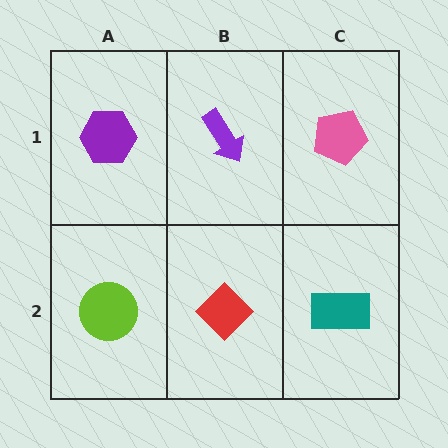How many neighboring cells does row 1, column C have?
2.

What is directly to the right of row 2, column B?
A teal rectangle.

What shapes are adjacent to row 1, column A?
A lime circle (row 2, column A), a purple arrow (row 1, column B).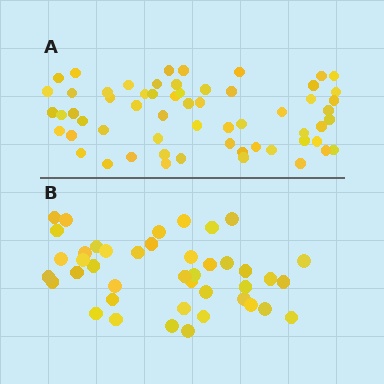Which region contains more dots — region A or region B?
Region A (the top region) has more dots.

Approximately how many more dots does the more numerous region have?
Region A has approximately 20 more dots than region B.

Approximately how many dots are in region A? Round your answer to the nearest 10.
About 60 dots.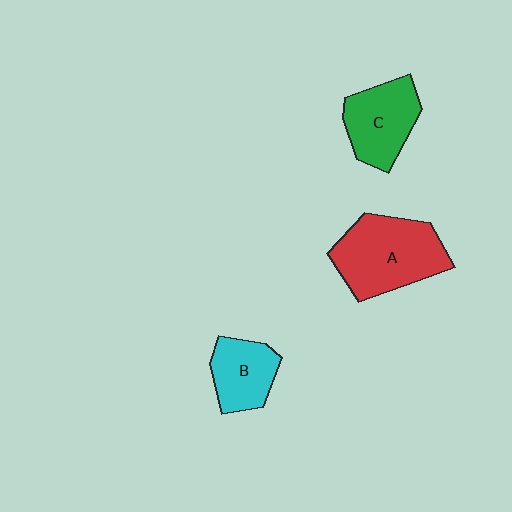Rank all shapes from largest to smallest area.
From largest to smallest: A (red), C (green), B (cyan).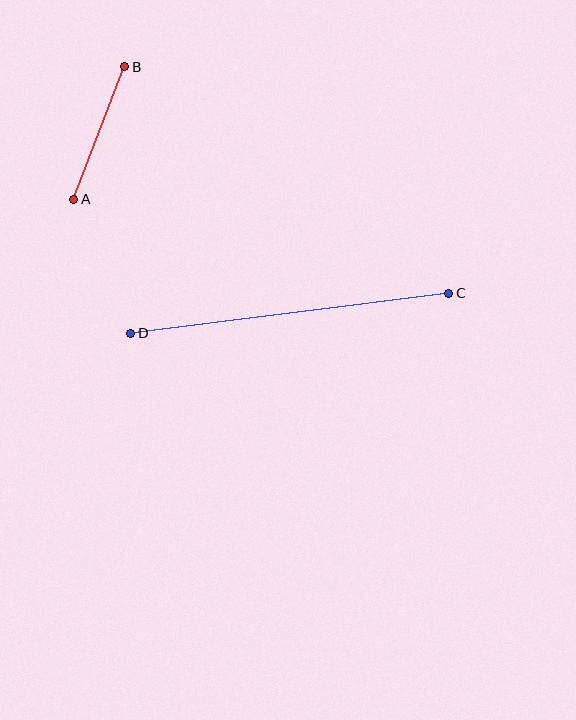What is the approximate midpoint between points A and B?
The midpoint is at approximately (99, 133) pixels.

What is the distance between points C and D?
The distance is approximately 321 pixels.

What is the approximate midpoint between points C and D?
The midpoint is at approximately (290, 313) pixels.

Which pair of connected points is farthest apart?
Points C and D are farthest apart.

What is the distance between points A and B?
The distance is approximately 142 pixels.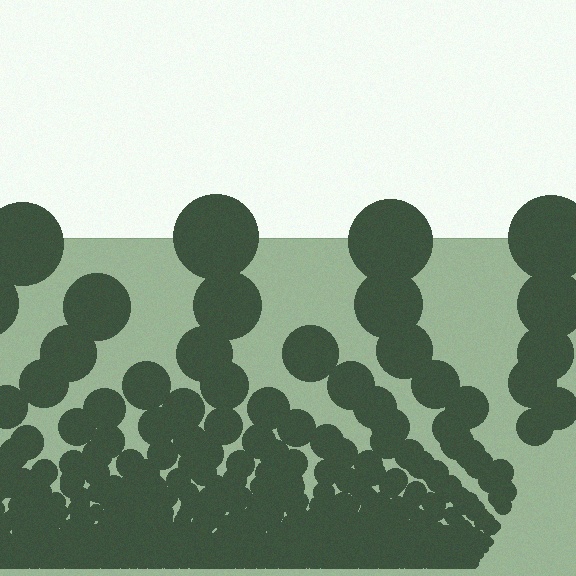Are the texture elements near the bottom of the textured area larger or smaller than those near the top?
Smaller. The gradient is inverted — elements near the bottom are smaller and denser.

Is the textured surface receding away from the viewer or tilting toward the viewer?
The surface appears to tilt toward the viewer. Texture elements get larger and sparser toward the top.